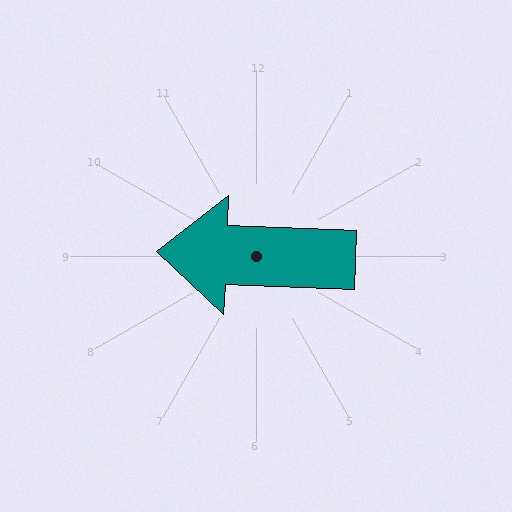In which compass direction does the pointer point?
West.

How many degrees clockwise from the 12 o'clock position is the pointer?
Approximately 272 degrees.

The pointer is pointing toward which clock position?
Roughly 9 o'clock.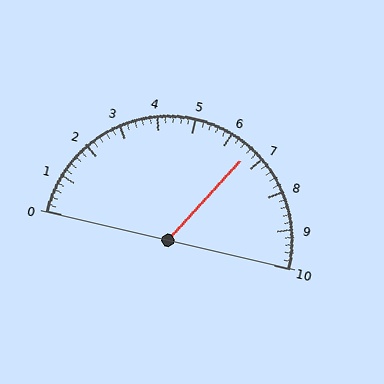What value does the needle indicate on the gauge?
The needle indicates approximately 6.6.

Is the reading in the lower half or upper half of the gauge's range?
The reading is in the upper half of the range (0 to 10).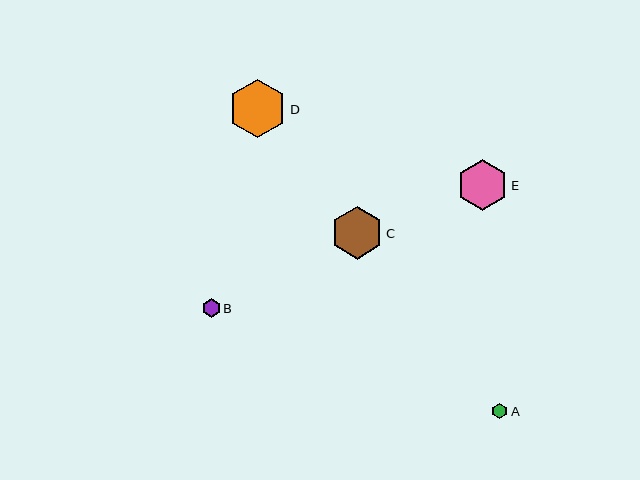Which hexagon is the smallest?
Hexagon A is the smallest with a size of approximately 16 pixels.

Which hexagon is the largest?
Hexagon D is the largest with a size of approximately 58 pixels.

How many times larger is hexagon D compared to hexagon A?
Hexagon D is approximately 3.7 times the size of hexagon A.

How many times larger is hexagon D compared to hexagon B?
Hexagon D is approximately 3.2 times the size of hexagon B.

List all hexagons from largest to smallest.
From largest to smallest: D, C, E, B, A.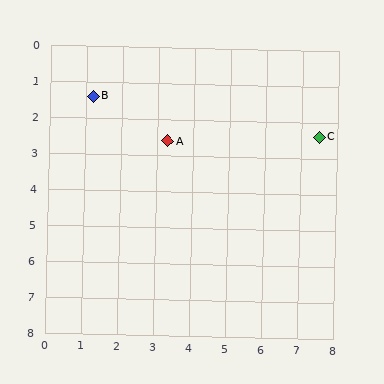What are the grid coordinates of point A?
Point A is at approximately (3.3, 2.6).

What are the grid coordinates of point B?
Point B is at approximately (1.2, 1.4).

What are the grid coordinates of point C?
Point C is at approximately (7.5, 2.4).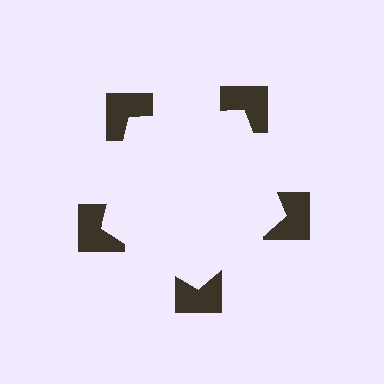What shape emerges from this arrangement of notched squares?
An illusory pentagon — its edges are inferred from the aligned wedge cuts in the notched squares, not physically drawn.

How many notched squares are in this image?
There are 5 — one at each vertex of the illusory pentagon.